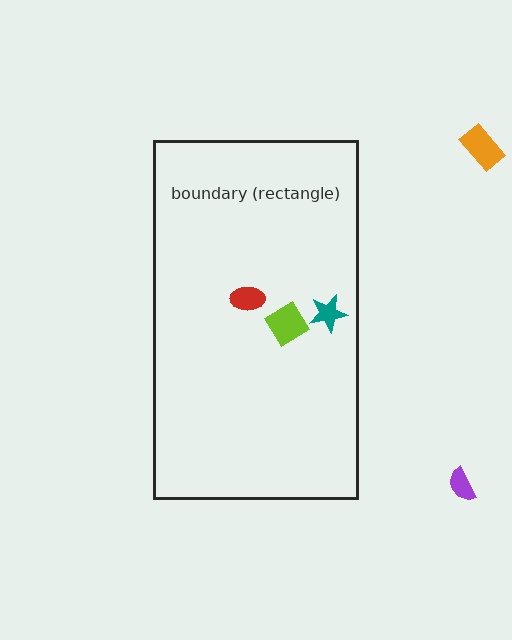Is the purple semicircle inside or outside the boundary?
Outside.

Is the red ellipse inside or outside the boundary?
Inside.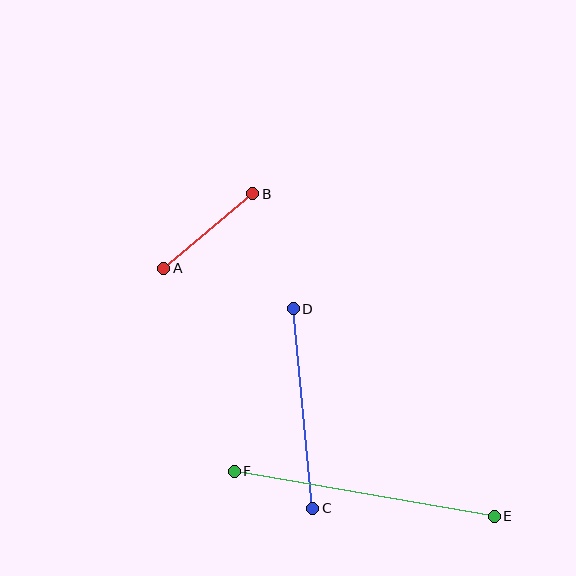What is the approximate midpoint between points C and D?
The midpoint is at approximately (303, 409) pixels.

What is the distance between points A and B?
The distance is approximately 116 pixels.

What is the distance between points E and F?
The distance is approximately 264 pixels.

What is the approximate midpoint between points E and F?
The midpoint is at approximately (364, 494) pixels.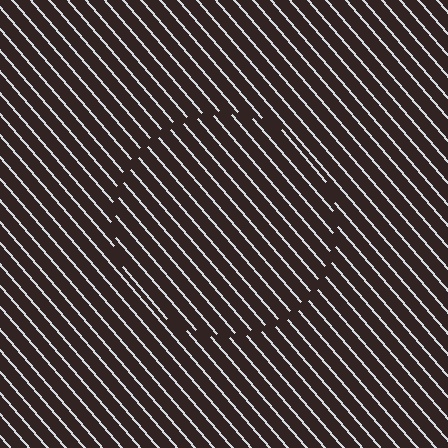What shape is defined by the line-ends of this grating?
An illusory circle. The interior of the shape contains the same grating, shifted by half a period — the contour is defined by the phase discontinuity where line-ends from the inner and outer gratings abut.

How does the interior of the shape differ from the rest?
The interior of the shape contains the same grating, shifted by half a period — the contour is defined by the phase discontinuity where line-ends from the inner and outer gratings abut.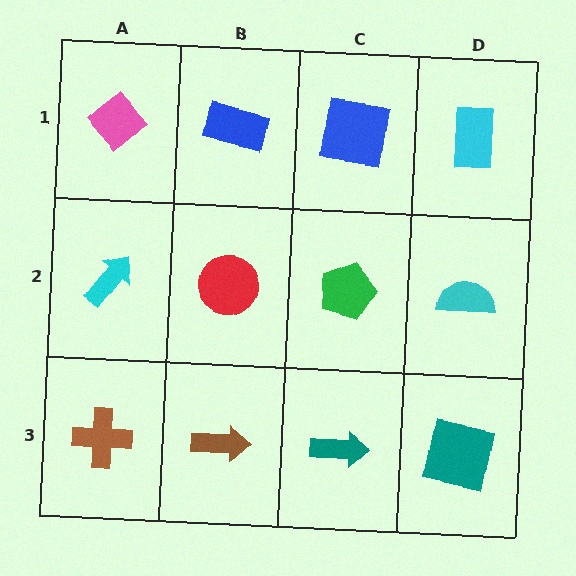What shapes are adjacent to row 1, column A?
A cyan arrow (row 2, column A), a blue rectangle (row 1, column B).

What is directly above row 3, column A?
A cyan arrow.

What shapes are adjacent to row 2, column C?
A blue square (row 1, column C), a teal arrow (row 3, column C), a red circle (row 2, column B), a cyan semicircle (row 2, column D).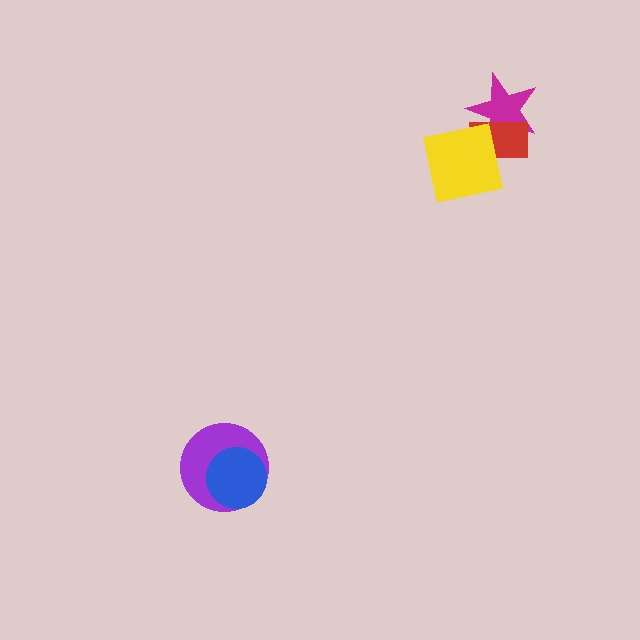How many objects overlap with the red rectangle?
2 objects overlap with the red rectangle.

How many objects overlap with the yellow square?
2 objects overlap with the yellow square.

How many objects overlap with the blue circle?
1 object overlaps with the blue circle.